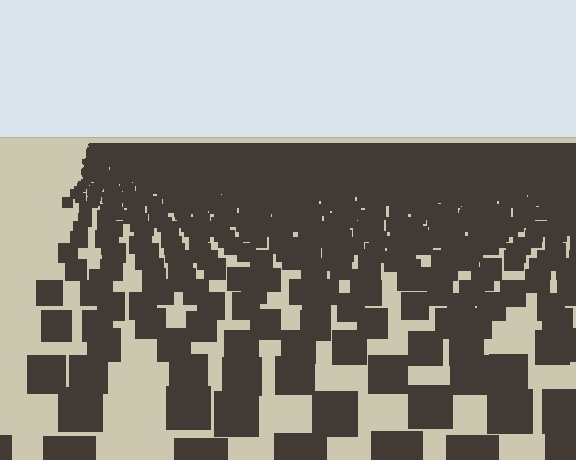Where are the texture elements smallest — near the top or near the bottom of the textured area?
Near the top.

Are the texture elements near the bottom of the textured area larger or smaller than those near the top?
Larger. Near the bottom, elements are closer to the viewer and appear at a bigger on-screen size.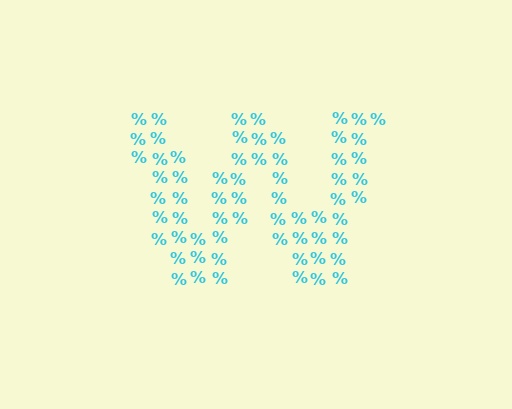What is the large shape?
The large shape is the letter W.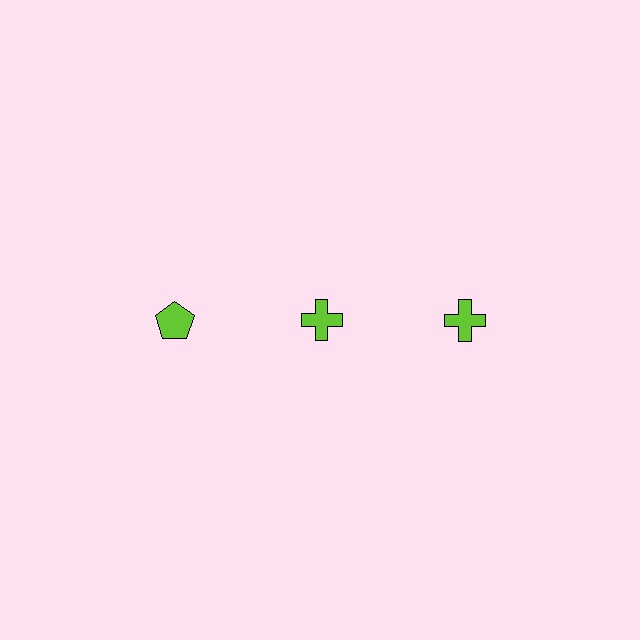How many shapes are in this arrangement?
There are 3 shapes arranged in a grid pattern.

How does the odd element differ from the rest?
It has a different shape: pentagon instead of cross.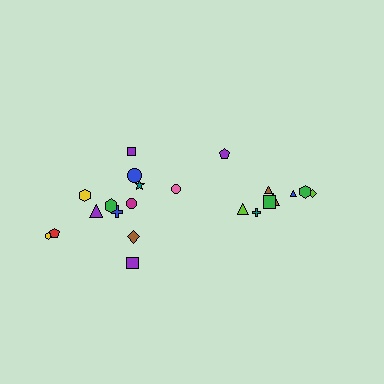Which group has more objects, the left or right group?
The left group.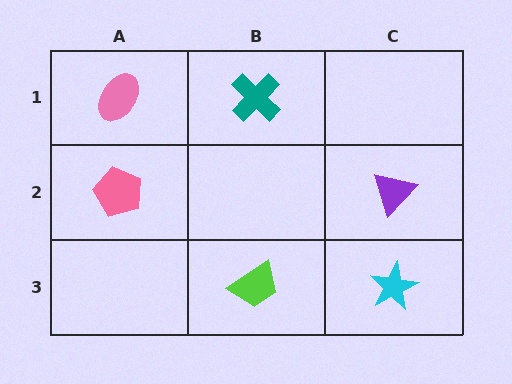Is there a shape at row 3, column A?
No, that cell is empty.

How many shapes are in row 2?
2 shapes.